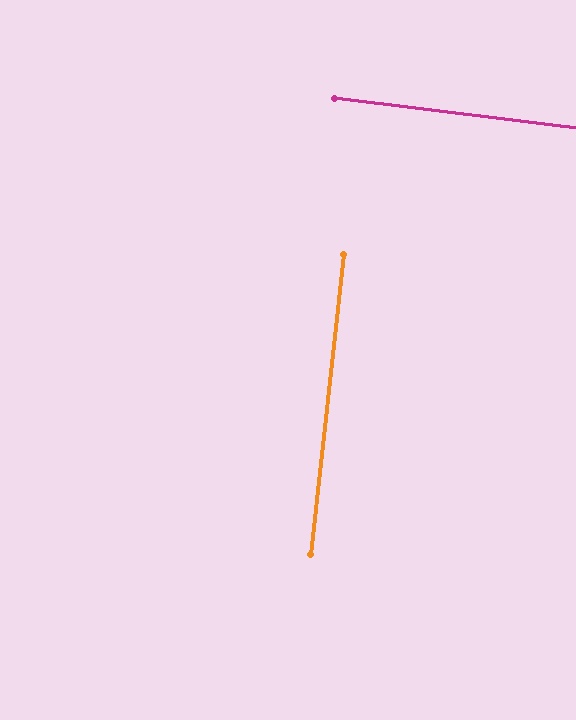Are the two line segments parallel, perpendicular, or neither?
Perpendicular — they meet at approximately 89°.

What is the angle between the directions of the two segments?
Approximately 89 degrees.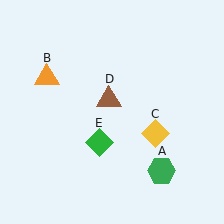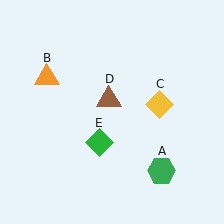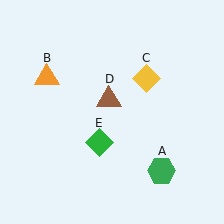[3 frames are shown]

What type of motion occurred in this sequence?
The yellow diamond (object C) rotated counterclockwise around the center of the scene.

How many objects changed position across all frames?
1 object changed position: yellow diamond (object C).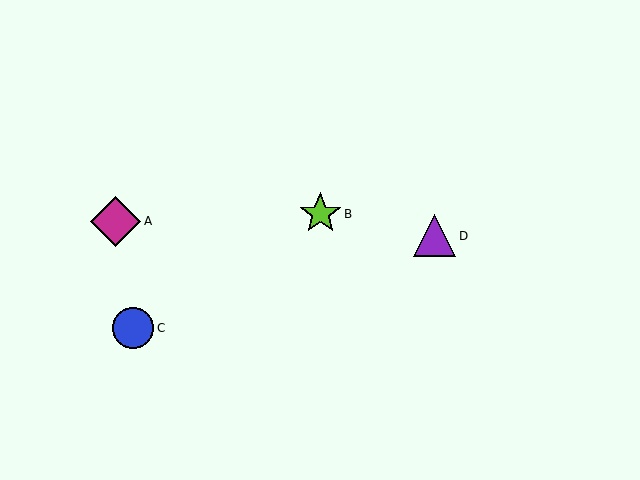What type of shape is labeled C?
Shape C is a blue circle.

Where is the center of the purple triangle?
The center of the purple triangle is at (435, 236).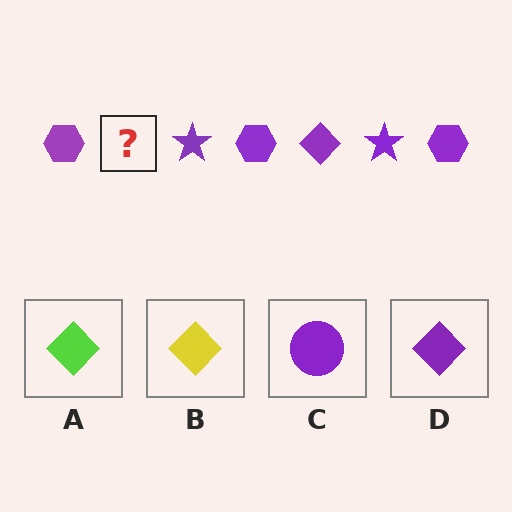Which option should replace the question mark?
Option D.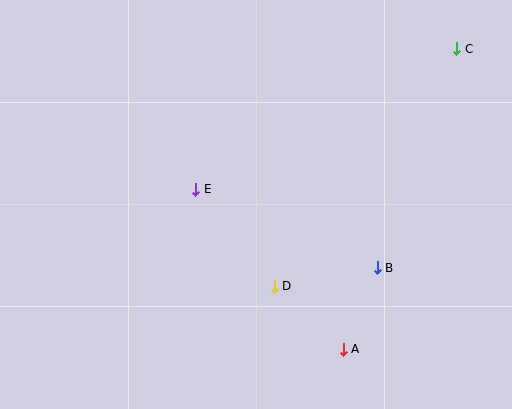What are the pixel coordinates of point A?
Point A is at (343, 349).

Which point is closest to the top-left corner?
Point E is closest to the top-left corner.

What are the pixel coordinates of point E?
Point E is at (196, 189).